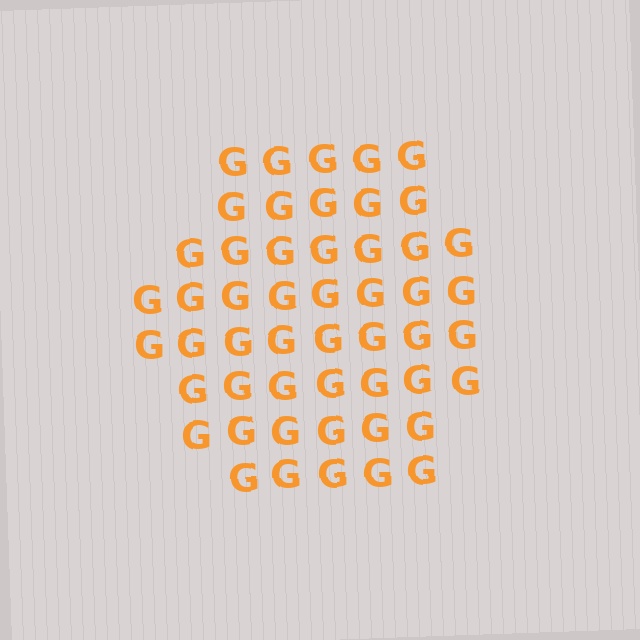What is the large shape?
The large shape is a hexagon.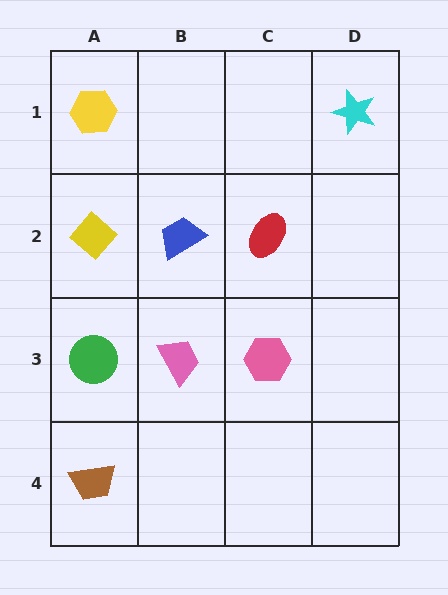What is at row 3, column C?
A pink hexagon.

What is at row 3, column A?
A green circle.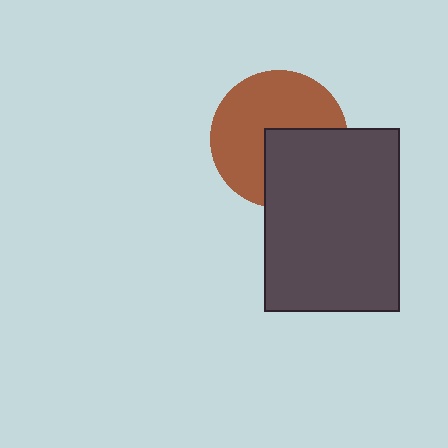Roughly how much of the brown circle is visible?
About half of it is visible (roughly 61%).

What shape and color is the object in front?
The object in front is a dark gray rectangle.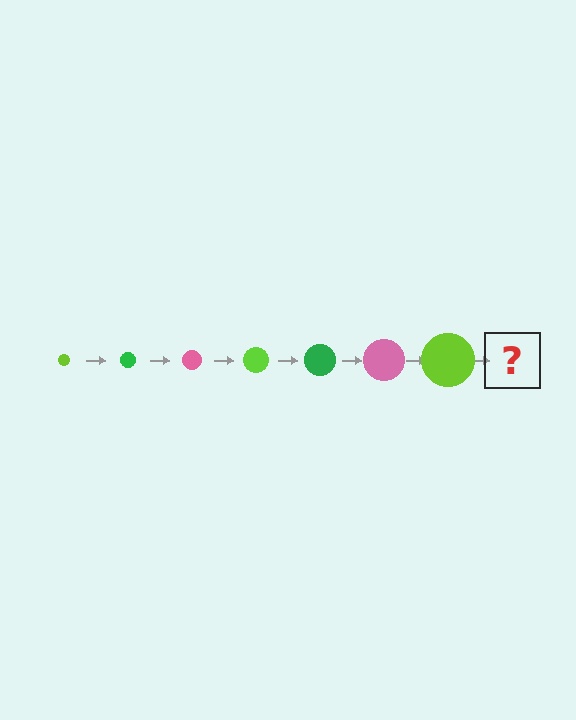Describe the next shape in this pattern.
It should be a green circle, larger than the previous one.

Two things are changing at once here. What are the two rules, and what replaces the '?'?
The two rules are that the circle grows larger each step and the color cycles through lime, green, and pink. The '?' should be a green circle, larger than the previous one.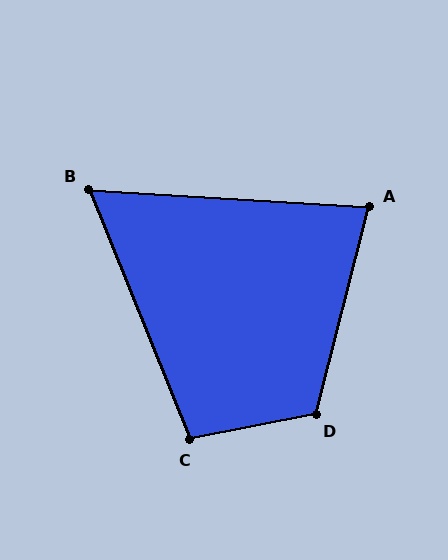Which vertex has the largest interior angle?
D, at approximately 116 degrees.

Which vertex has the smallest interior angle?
B, at approximately 64 degrees.